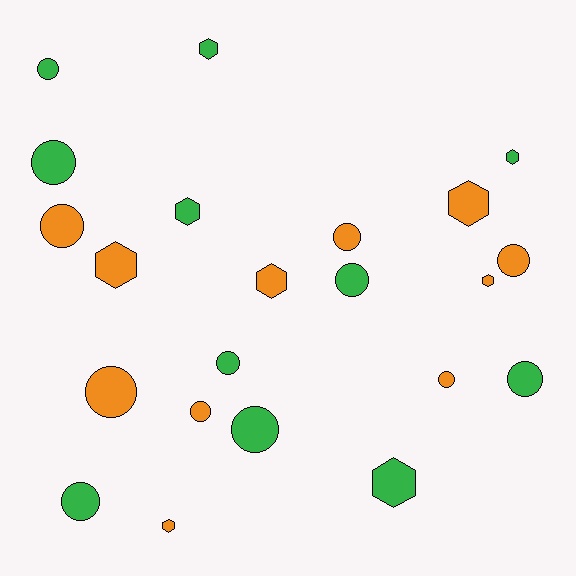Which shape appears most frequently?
Circle, with 13 objects.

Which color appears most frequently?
Orange, with 11 objects.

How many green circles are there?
There are 7 green circles.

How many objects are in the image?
There are 22 objects.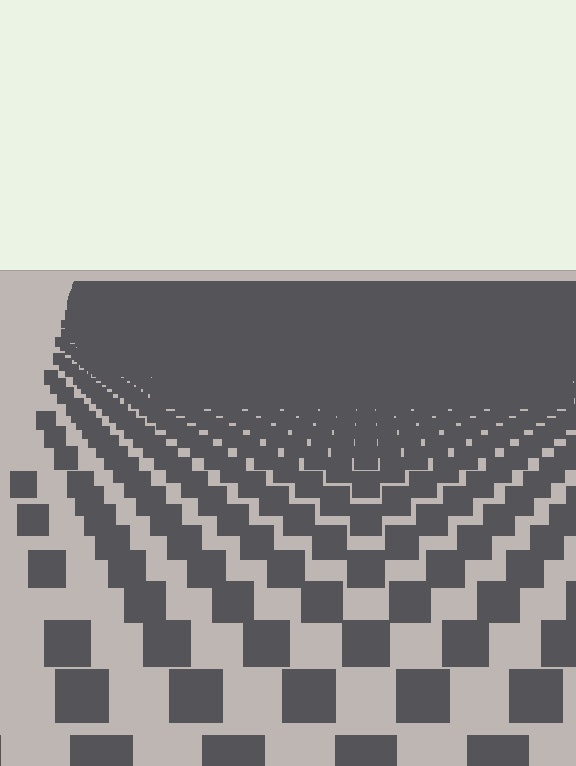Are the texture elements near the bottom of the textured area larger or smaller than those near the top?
Larger. Near the bottom, elements are closer to the viewer and appear at a bigger on-screen size.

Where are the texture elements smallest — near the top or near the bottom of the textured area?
Near the top.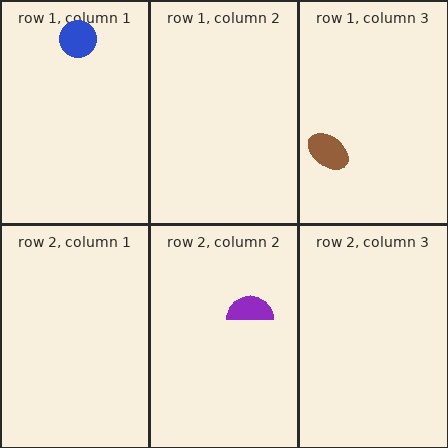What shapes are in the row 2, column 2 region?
The purple semicircle.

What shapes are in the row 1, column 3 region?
The brown ellipse.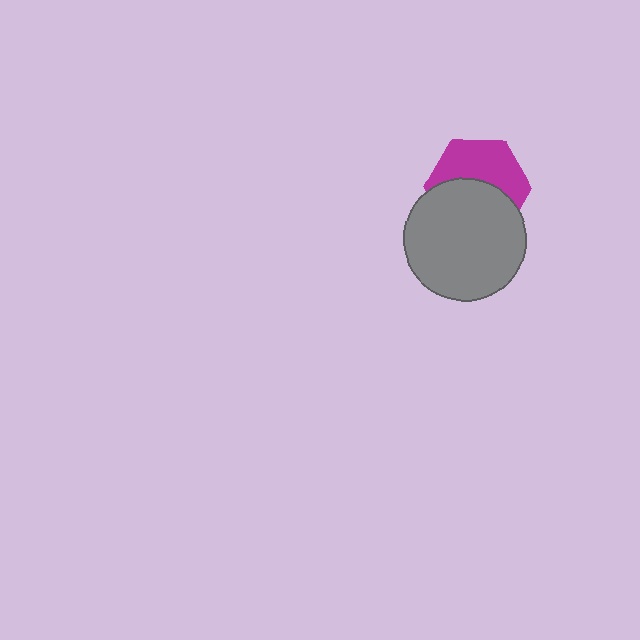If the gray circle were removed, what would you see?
You would see the complete magenta hexagon.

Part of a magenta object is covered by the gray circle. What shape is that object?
It is a hexagon.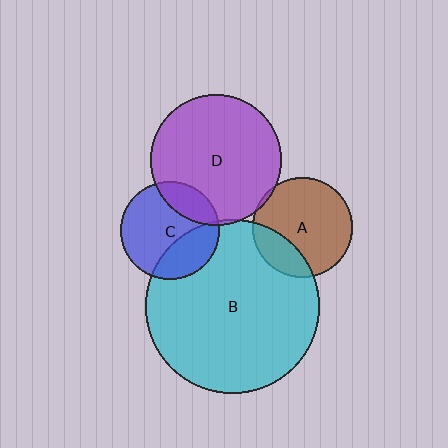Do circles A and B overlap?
Yes.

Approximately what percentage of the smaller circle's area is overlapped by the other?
Approximately 25%.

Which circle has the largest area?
Circle B (cyan).